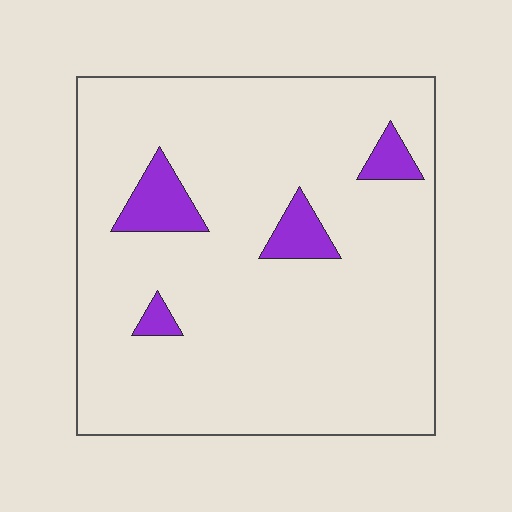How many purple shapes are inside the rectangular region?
4.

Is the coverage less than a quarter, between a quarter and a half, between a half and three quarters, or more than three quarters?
Less than a quarter.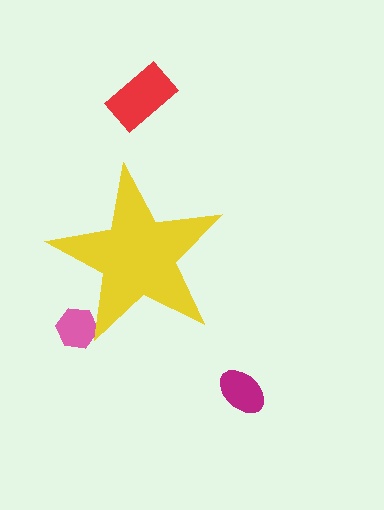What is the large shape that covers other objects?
A yellow star.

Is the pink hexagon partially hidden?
Yes, the pink hexagon is partially hidden behind the yellow star.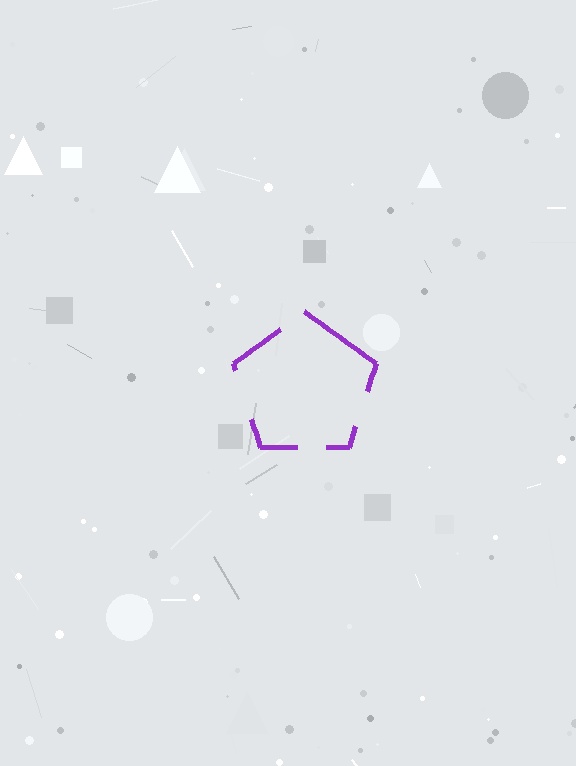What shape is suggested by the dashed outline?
The dashed outline suggests a pentagon.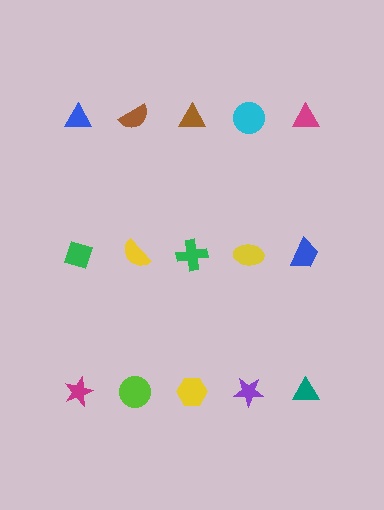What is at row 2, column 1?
A green diamond.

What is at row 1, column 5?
A magenta triangle.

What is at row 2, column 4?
A yellow ellipse.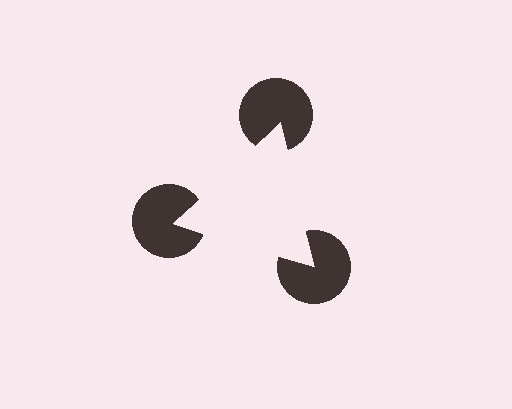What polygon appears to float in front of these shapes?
An illusory triangle — its edges are inferred from the aligned wedge cuts in the pac-man discs, not physically drawn.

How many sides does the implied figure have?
3 sides.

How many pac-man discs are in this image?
There are 3 — one at each vertex of the illusory triangle.